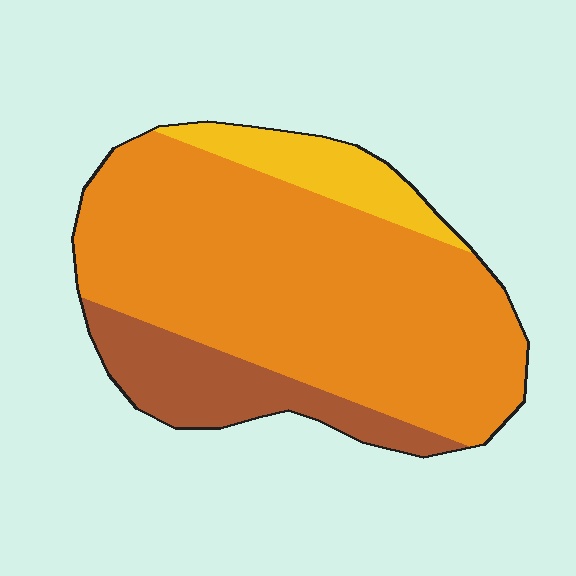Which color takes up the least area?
Yellow, at roughly 10%.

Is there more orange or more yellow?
Orange.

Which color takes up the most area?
Orange, at roughly 70%.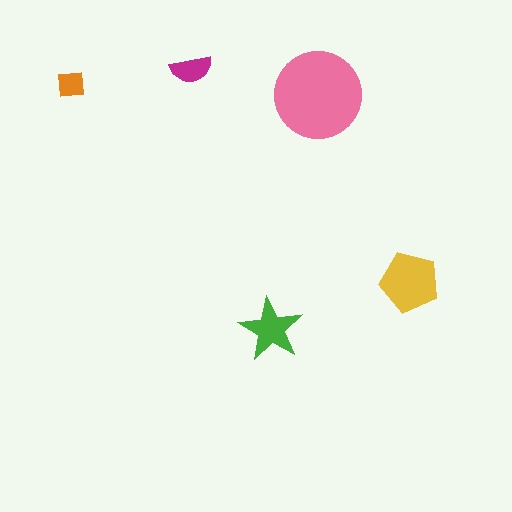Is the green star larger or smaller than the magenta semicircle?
Larger.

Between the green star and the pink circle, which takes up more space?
The pink circle.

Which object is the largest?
The pink circle.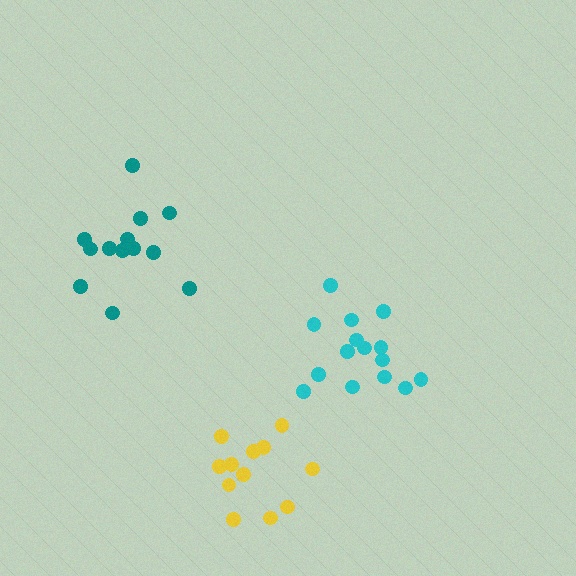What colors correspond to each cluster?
The clusters are colored: teal, cyan, yellow.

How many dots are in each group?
Group 1: 13 dots, Group 2: 15 dots, Group 3: 12 dots (40 total).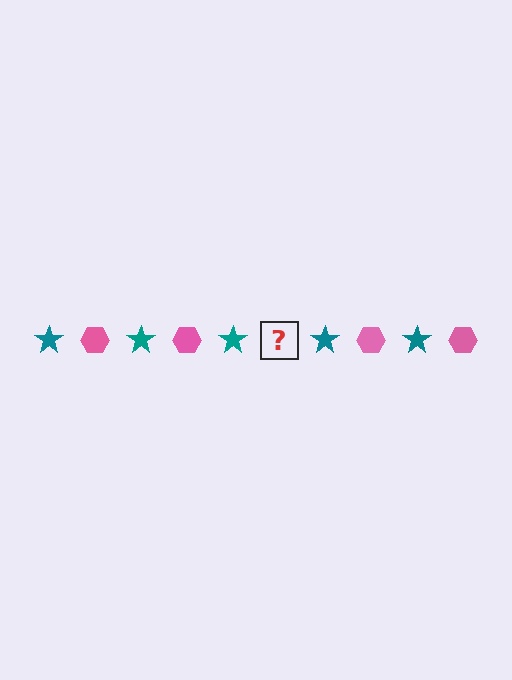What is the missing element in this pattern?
The missing element is a pink hexagon.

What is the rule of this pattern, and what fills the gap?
The rule is that the pattern alternates between teal star and pink hexagon. The gap should be filled with a pink hexagon.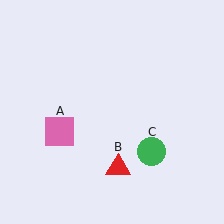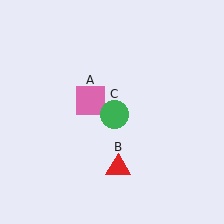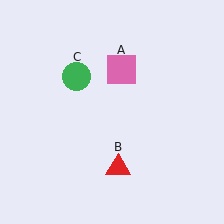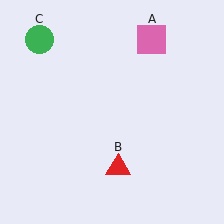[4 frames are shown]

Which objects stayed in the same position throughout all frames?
Red triangle (object B) remained stationary.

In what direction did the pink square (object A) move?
The pink square (object A) moved up and to the right.